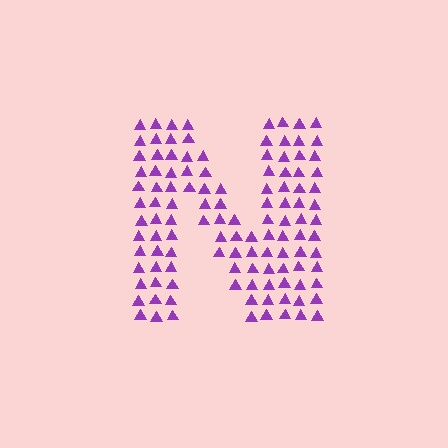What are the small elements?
The small elements are triangles.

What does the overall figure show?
The overall figure shows the letter N.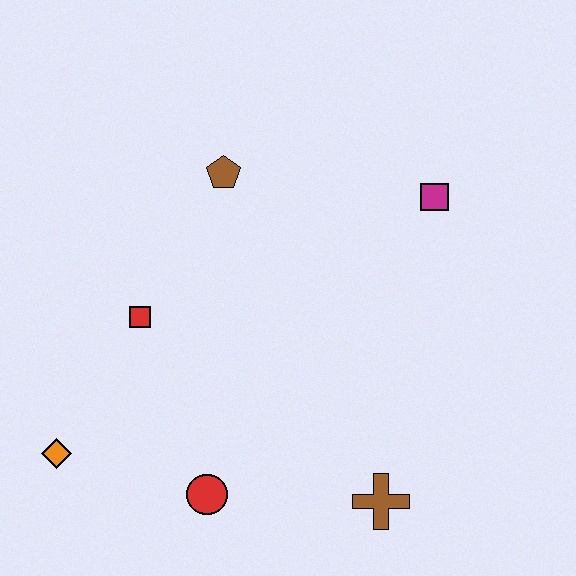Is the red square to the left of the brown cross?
Yes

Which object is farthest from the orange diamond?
The magenta square is farthest from the orange diamond.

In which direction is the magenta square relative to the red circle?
The magenta square is above the red circle.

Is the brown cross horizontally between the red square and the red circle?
No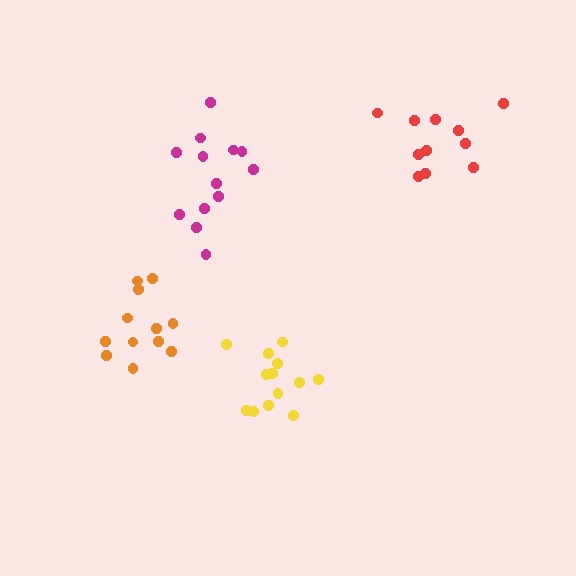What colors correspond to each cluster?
The clusters are colored: red, magenta, orange, yellow.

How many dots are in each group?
Group 1: 11 dots, Group 2: 13 dots, Group 3: 12 dots, Group 4: 13 dots (49 total).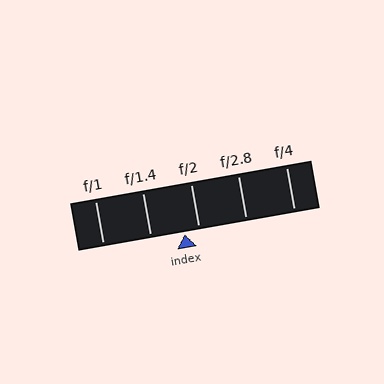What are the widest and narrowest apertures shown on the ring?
The widest aperture shown is f/1 and the narrowest is f/4.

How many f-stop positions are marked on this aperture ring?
There are 5 f-stop positions marked.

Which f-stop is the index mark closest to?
The index mark is closest to f/2.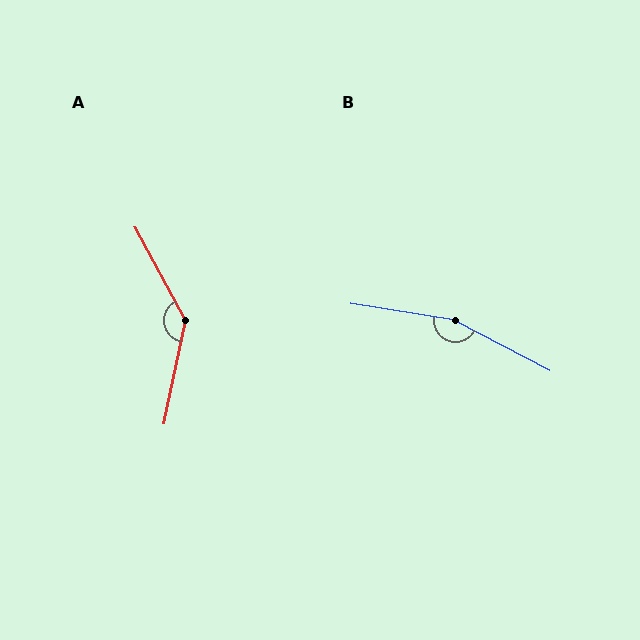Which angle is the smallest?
A, at approximately 140 degrees.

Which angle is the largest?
B, at approximately 161 degrees.